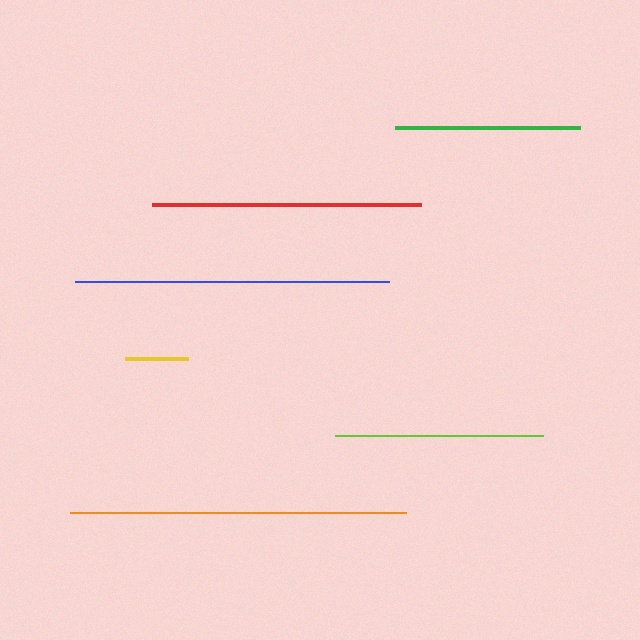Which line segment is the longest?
The orange line is the longest at approximately 337 pixels.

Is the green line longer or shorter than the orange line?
The orange line is longer than the green line.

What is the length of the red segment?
The red segment is approximately 270 pixels long.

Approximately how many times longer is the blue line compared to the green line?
The blue line is approximately 1.7 times the length of the green line.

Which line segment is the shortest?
The yellow line is the shortest at approximately 63 pixels.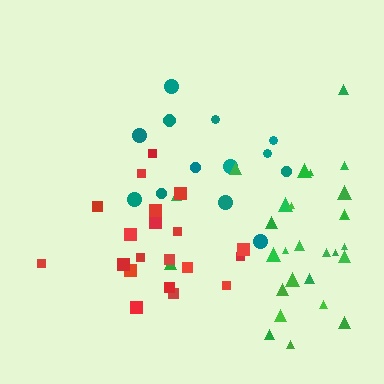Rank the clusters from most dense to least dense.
red, green, teal.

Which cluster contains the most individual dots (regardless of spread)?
Green (28).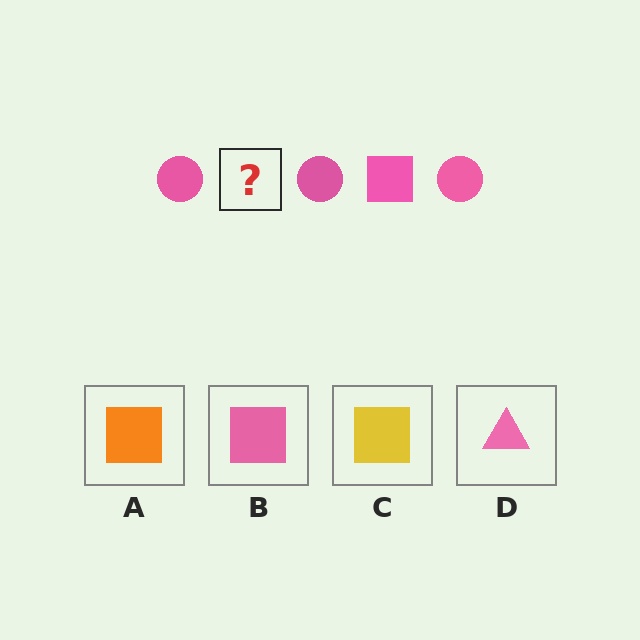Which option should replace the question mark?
Option B.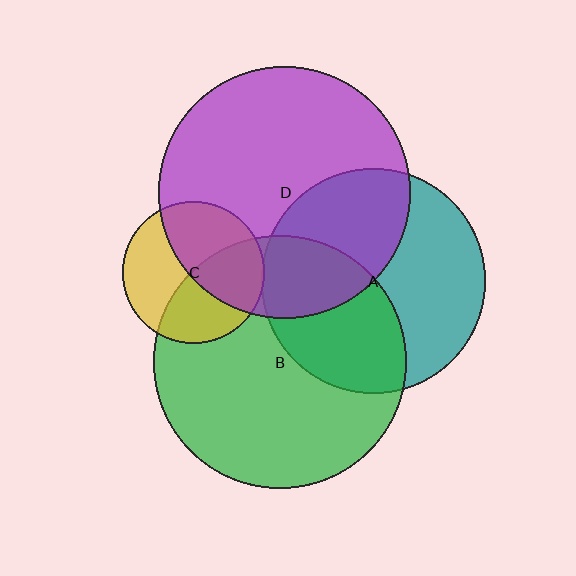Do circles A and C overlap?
Yes.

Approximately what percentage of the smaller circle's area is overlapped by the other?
Approximately 5%.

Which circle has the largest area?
Circle B (green).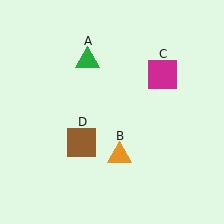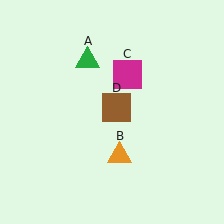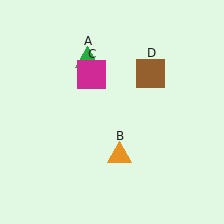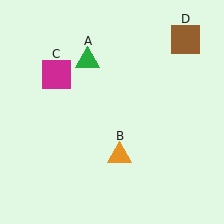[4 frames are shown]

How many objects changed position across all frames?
2 objects changed position: magenta square (object C), brown square (object D).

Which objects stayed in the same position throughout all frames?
Green triangle (object A) and orange triangle (object B) remained stationary.